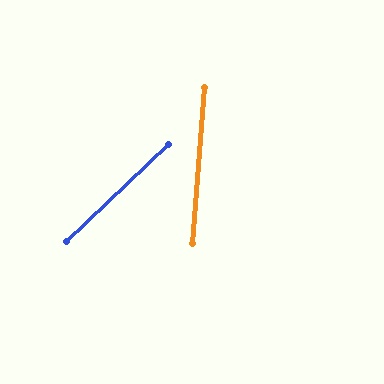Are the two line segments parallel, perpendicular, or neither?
Neither parallel nor perpendicular — they differ by about 42°.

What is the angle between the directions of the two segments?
Approximately 42 degrees.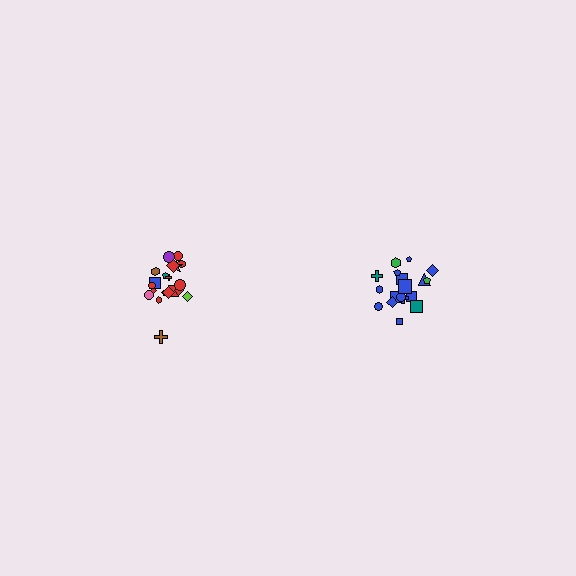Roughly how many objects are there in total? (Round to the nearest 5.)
Roughly 40 objects in total.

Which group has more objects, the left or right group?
The left group.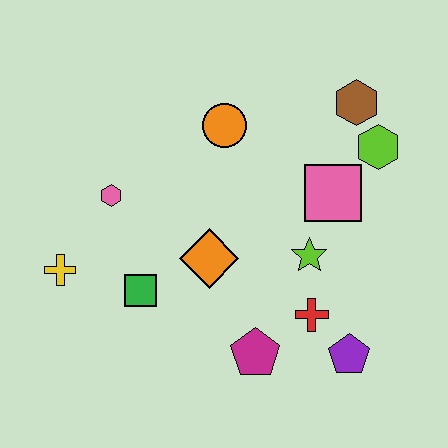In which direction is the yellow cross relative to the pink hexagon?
The yellow cross is below the pink hexagon.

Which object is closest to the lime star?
The red cross is closest to the lime star.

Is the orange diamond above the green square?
Yes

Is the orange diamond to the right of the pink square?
No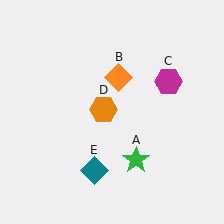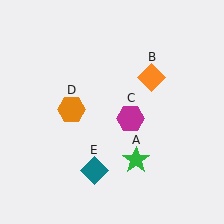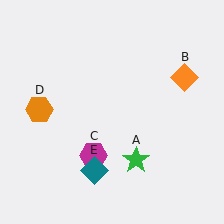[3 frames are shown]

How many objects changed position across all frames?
3 objects changed position: orange diamond (object B), magenta hexagon (object C), orange hexagon (object D).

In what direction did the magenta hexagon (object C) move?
The magenta hexagon (object C) moved down and to the left.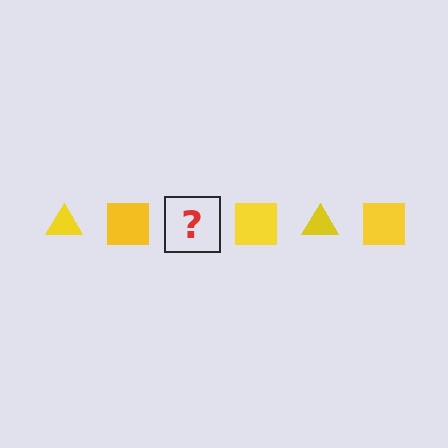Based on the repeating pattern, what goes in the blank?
The blank should be a yellow triangle.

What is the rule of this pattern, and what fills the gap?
The rule is that the pattern cycles through triangle, square shapes in yellow. The gap should be filled with a yellow triangle.